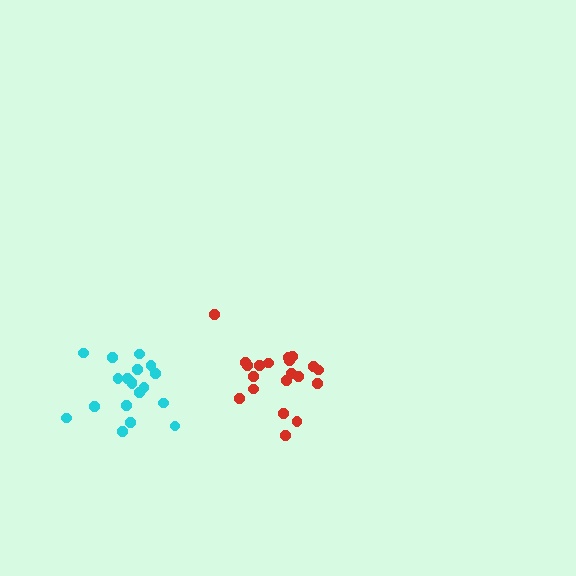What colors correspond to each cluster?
The clusters are colored: red, cyan.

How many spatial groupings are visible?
There are 2 spatial groupings.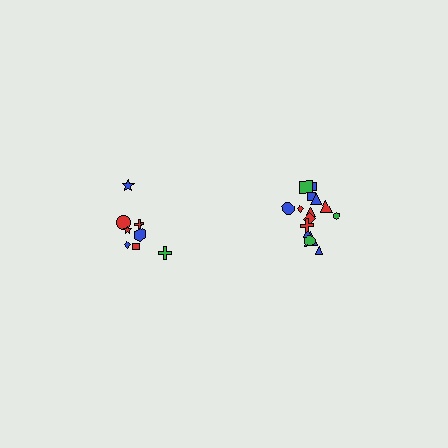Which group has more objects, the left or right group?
The right group.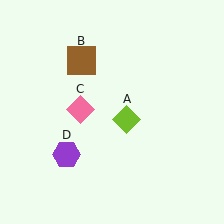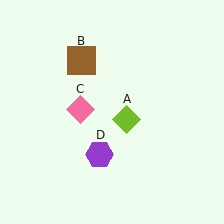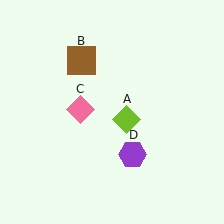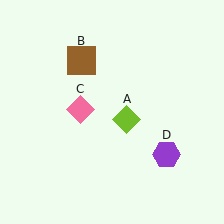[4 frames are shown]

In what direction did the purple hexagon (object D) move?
The purple hexagon (object D) moved right.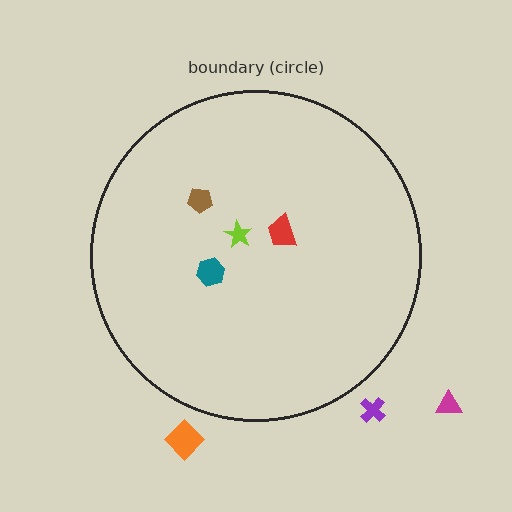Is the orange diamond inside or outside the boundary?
Outside.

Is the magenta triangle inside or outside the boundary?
Outside.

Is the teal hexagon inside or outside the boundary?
Inside.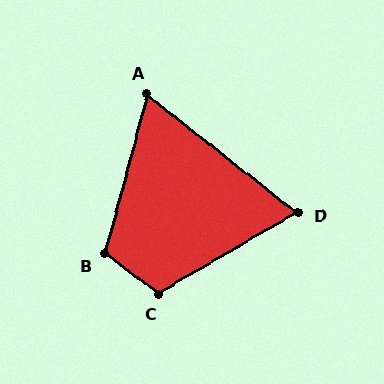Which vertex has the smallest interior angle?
A, at approximately 67 degrees.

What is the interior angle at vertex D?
Approximately 69 degrees (acute).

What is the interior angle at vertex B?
Approximately 111 degrees (obtuse).